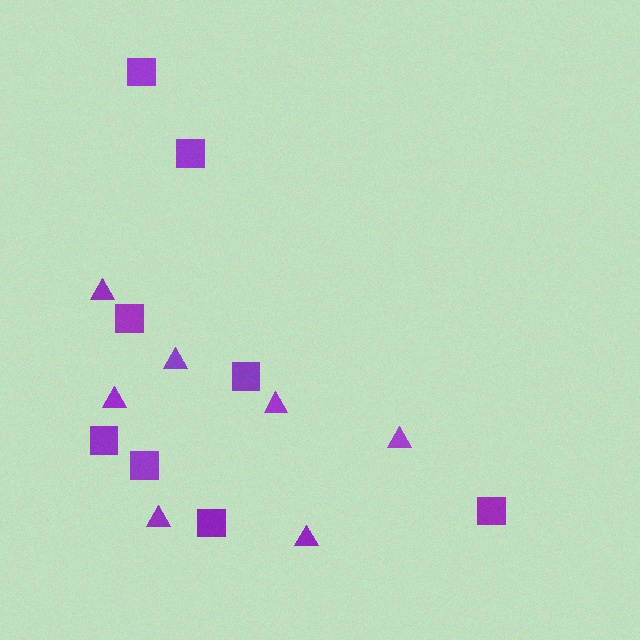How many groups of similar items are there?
There are 2 groups: one group of triangles (7) and one group of squares (8).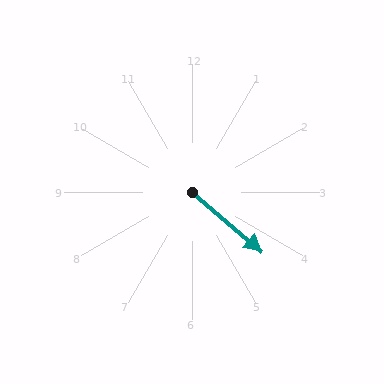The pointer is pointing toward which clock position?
Roughly 4 o'clock.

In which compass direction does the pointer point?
Southeast.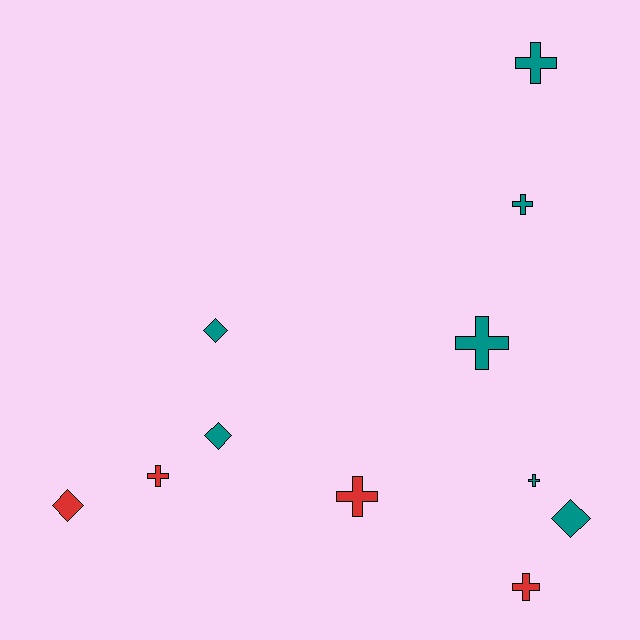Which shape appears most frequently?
Cross, with 7 objects.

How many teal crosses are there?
There are 4 teal crosses.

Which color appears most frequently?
Teal, with 7 objects.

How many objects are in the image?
There are 11 objects.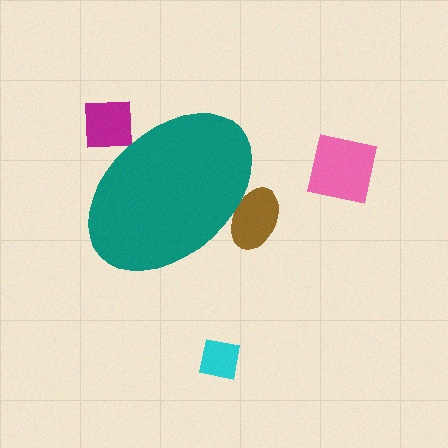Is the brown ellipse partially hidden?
Yes, the brown ellipse is partially hidden behind the teal ellipse.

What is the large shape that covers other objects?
A teal ellipse.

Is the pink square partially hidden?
No, the pink square is fully visible.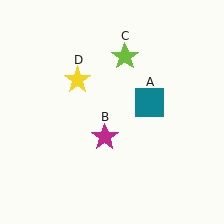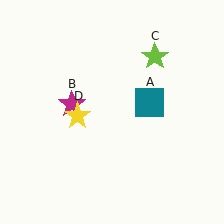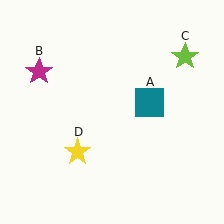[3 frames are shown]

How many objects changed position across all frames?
3 objects changed position: magenta star (object B), lime star (object C), yellow star (object D).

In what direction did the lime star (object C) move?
The lime star (object C) moved right.